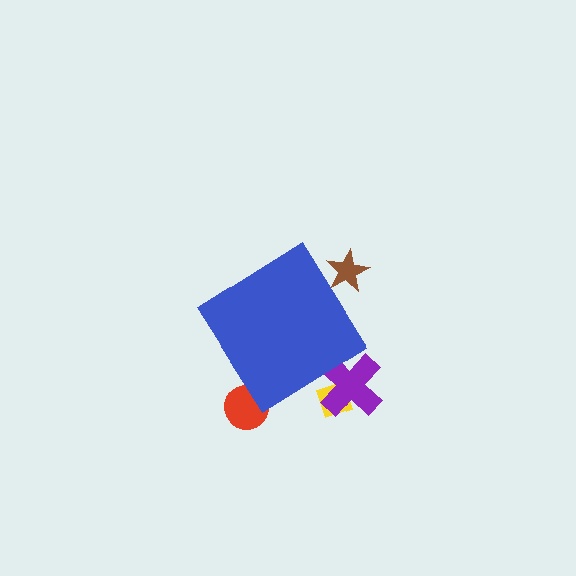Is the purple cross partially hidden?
Yes, the purple cross is partially hidden behind the blue diamond.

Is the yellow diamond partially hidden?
Yes, the yellow diamond is partially hidden behind the blue diamond.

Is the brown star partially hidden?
Yes, the brown star is partially hidden behind the blue diamond.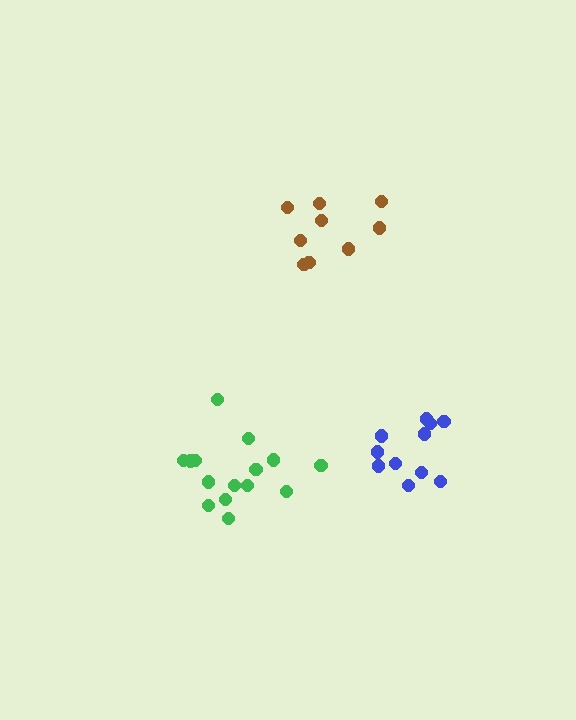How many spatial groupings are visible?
There are 3 spatial groupings.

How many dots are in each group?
Group 1: 11 dots, Group 2: 9 dots, Group 3: 15 dots (35 total).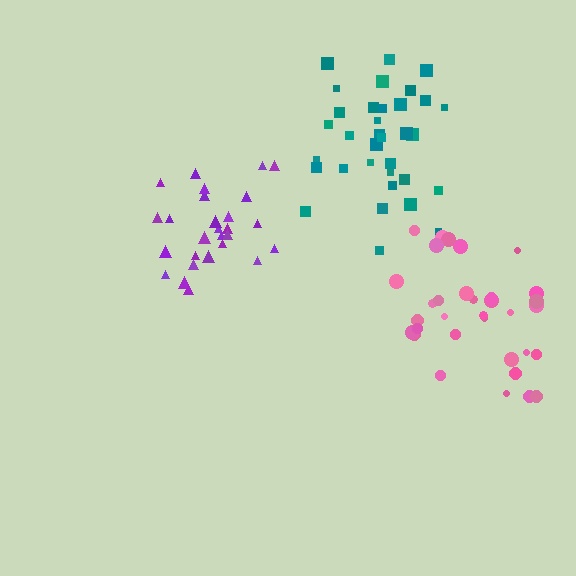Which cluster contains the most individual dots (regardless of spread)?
Teal (34).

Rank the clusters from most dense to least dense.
purple, teal, pink.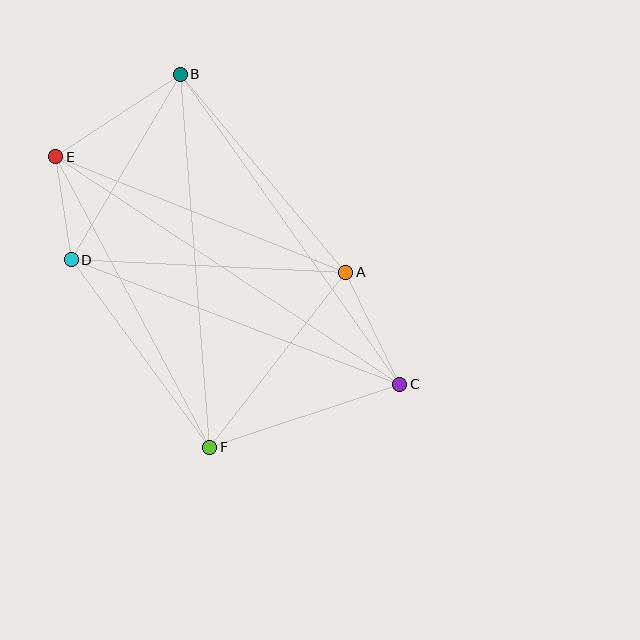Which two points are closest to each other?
Points D and E are closest to each other.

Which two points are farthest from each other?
Points C and E are farthest from each other.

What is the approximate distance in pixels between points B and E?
The distance between B and E is approximately 149 pixels.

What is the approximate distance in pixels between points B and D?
The distance between B and D is approximately 215 pixels.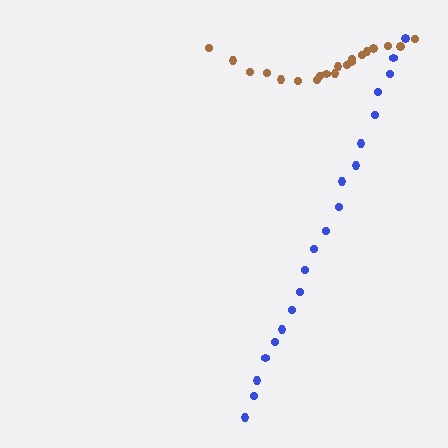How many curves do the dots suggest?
There are 2 distinct paths.